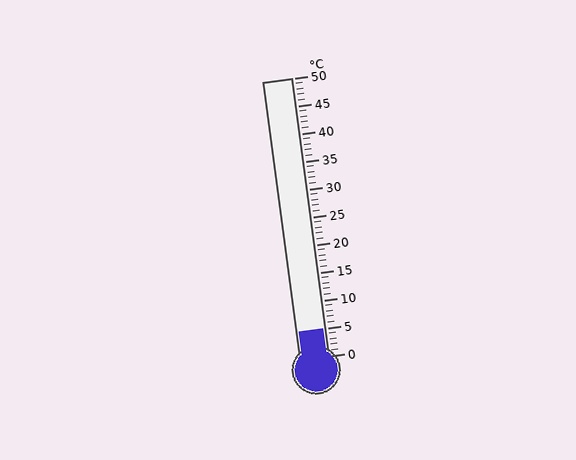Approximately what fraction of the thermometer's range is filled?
The thermometer is filled to approximately 10% of its range.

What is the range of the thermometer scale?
The thermometer scale ranges from 0°C to 50°C.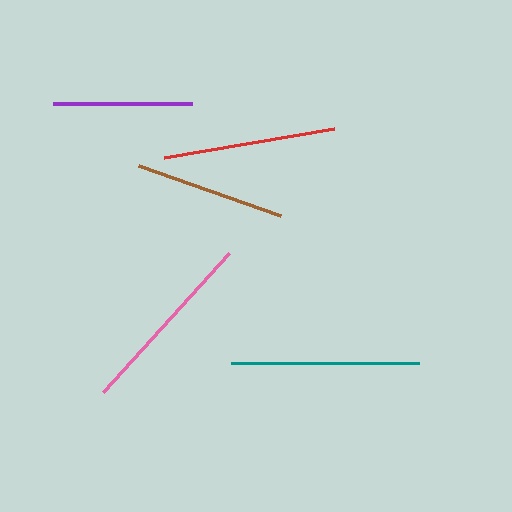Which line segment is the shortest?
The purple line is the shortest at approximately 139 pixels.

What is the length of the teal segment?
The teal segment is approximately 188 pixels long.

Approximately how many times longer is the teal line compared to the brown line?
The teal line is approximately 1.2 times the length of the brown line.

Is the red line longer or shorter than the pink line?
The pink line is longer than the red line.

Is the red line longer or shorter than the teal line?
The teal line is longer than the red line.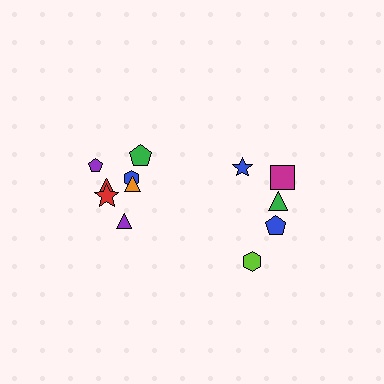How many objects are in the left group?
There are 7 objects.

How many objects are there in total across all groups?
There are 12 objects.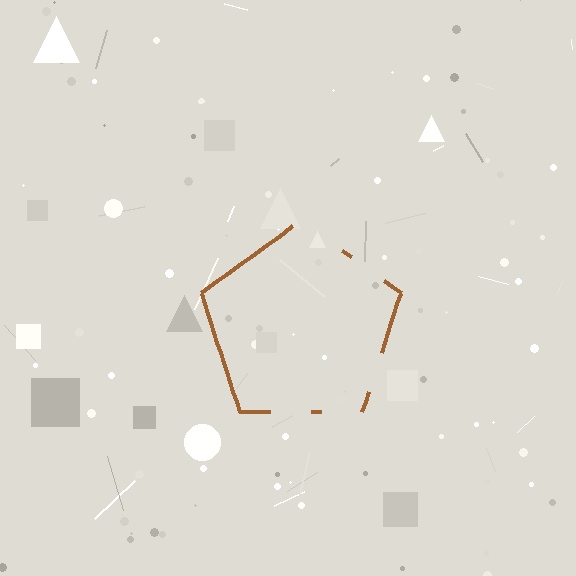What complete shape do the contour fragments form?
The contour fragments form a pentagon.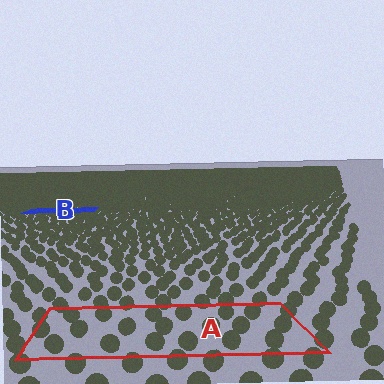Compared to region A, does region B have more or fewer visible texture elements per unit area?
Region B has more texture elements per unit area — they are packed more densely because it is farther away.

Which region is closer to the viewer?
Region A is closer. The texture elements there are larger and more spread out.